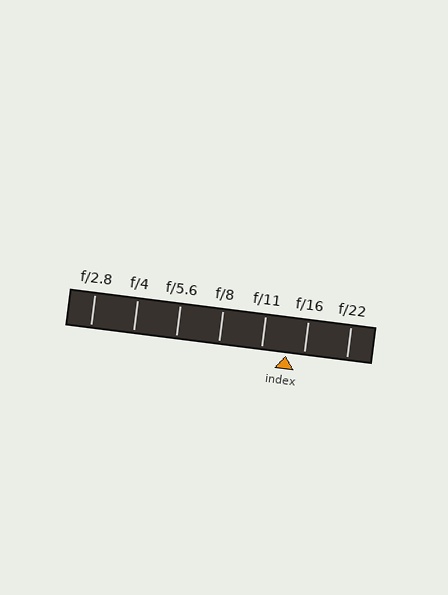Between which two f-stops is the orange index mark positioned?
The index mark is between f/11 and f/16.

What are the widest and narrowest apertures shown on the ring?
The widest aperture shown is f/2.8 and the narrowest is f/22.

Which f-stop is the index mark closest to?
The index mark is closest to f/16.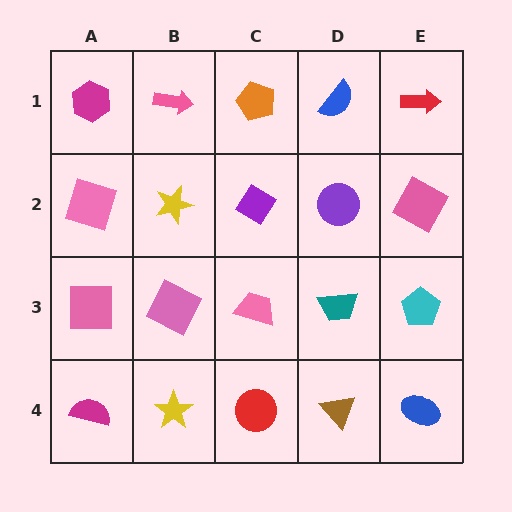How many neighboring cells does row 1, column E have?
2.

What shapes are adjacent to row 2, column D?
A blue semicircle (row 1, column D), a teal trapezoid (row 3, column D), a purple diamond (row 2, column C), a pink square (row 2, column E).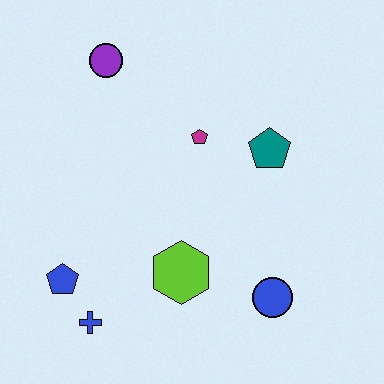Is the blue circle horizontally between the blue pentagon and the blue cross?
No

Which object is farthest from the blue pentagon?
The teal pentagon is farthest from the blue pentagon.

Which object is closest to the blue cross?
The blue pentagon is closest to the blue cross.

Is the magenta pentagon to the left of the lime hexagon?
No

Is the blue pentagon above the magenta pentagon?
No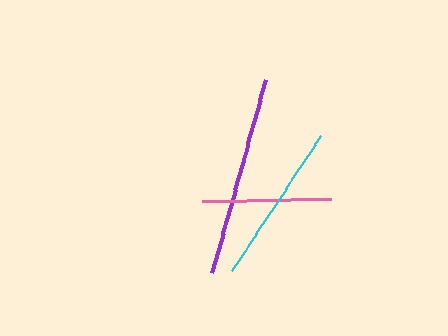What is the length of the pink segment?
The pink segment is approximately 129 pixels long.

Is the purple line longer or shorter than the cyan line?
The purple line is longer than the cyan line.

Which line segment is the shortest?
The pink line is the shortest at approximately 129 pixels.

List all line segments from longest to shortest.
From longest to shortest: purple, cyan, pink.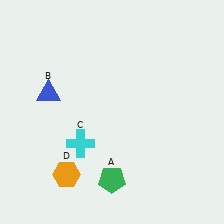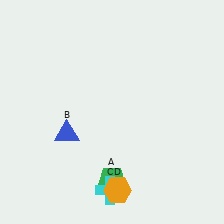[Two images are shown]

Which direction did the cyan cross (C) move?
The cyan cross (C) moved down.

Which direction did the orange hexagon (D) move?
The orange hexagon (D) moved right.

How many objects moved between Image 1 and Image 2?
3 objects moved between the two images.